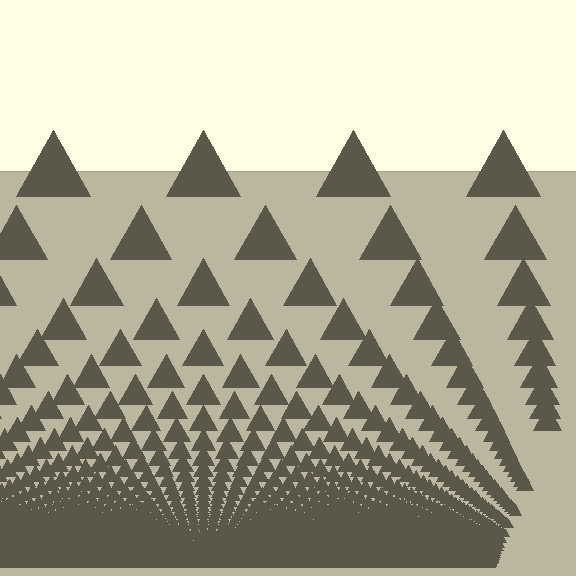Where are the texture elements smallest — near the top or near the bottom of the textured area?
Near the bottom.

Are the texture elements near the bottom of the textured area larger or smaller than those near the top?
Smaller. The gradient is inverted — elements near the bottom are smaller and denser.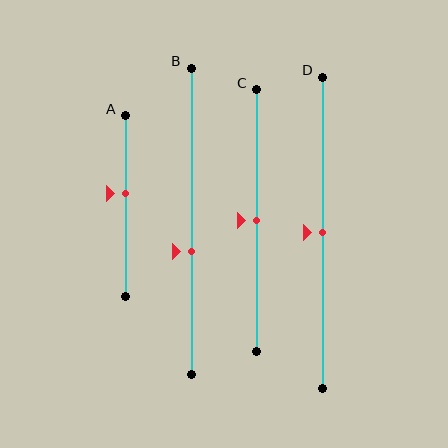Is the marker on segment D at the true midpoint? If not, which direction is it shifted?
Yes, the marker on segment D is at the true midpoint.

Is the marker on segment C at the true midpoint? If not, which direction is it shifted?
Yes, the marker on segment C is at the true midpoint.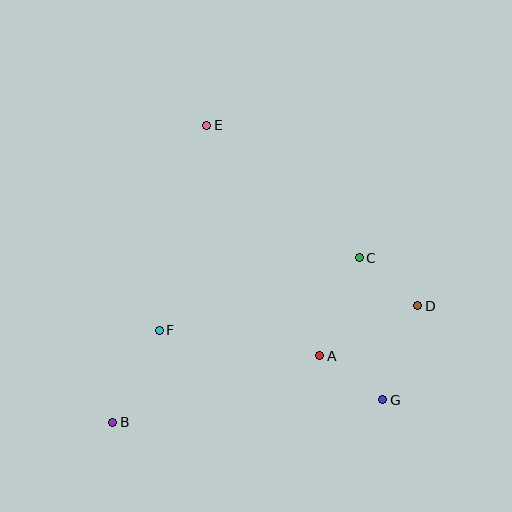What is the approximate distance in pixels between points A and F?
The distance between A and F is approximately 163 pixels.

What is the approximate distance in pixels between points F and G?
The distance between F and G is approximately 234 pixels.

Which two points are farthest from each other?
Points B and D are farthest from each other.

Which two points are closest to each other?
Points C and D are closest to each other.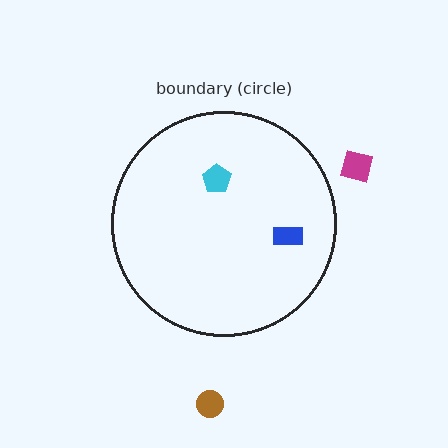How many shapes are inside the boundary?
2 inside, 2 outside.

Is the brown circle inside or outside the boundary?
Outside.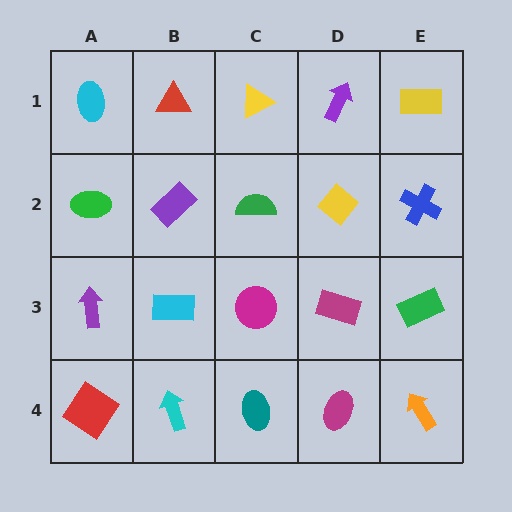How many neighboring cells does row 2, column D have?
4.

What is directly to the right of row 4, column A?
A cyan arrow.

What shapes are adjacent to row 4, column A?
A purple arrow (row 3, column A), a cyan arrow (row 4, column B).